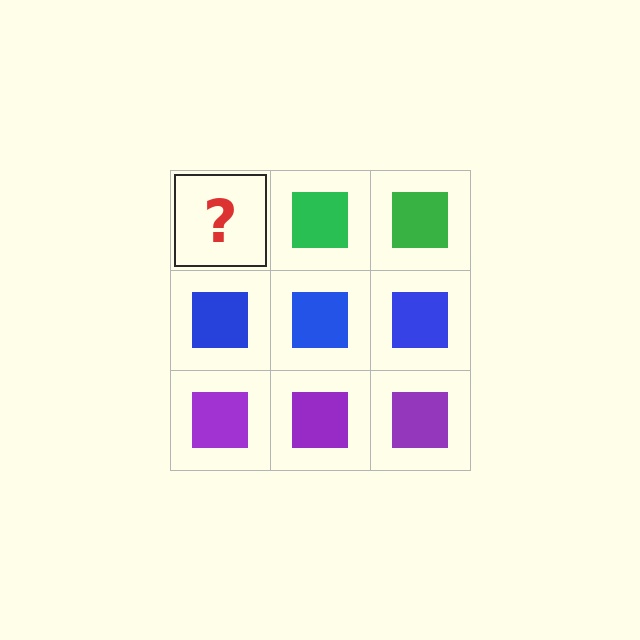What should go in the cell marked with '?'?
The missing cell should contain a green square.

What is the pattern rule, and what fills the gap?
The rule is that each row has a consistent color. The gap should be filled with a green square.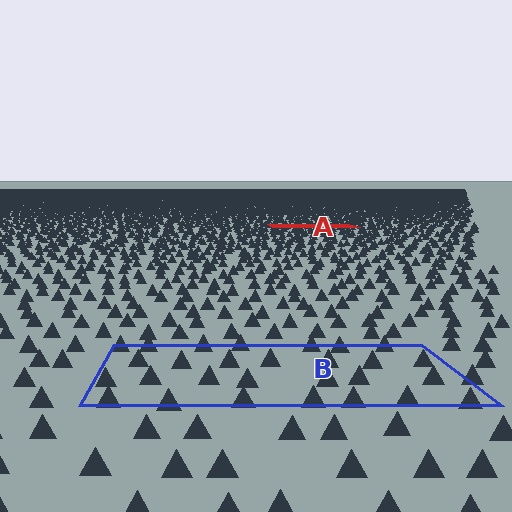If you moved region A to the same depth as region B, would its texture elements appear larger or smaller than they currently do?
They would appear larger. At a closer depth, the same texture elements are projected at a bigger on-screen size.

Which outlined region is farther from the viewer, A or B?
Region A is farther from the viewer — the texture elements inside it appear smaller and more densely packed.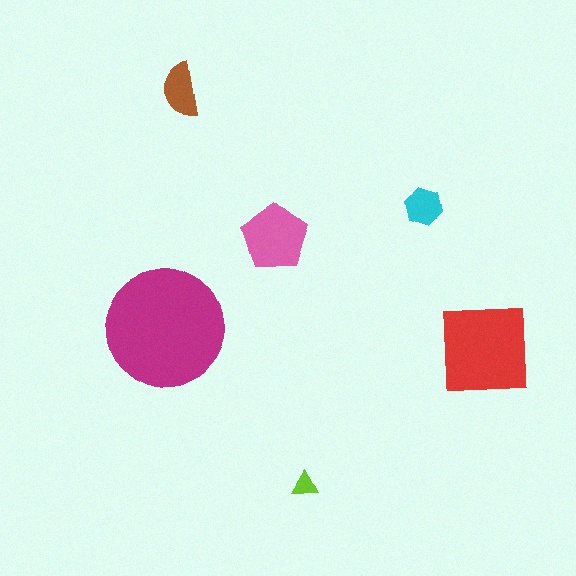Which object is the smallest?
The lime triangle.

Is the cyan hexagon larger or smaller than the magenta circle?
Smaller.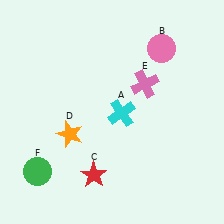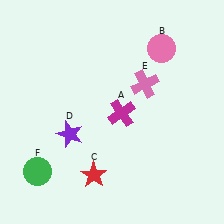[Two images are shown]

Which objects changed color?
A changed from cyan to magenta. D changed from orange to purple.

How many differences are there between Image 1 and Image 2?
There are 2 differences between the two images.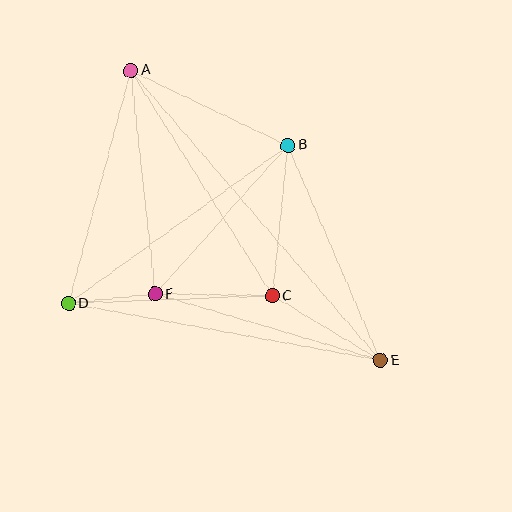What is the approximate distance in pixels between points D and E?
The distance between D and E is approximately 317 pixels.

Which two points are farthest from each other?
Points A and E are farthest from each other.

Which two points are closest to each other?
Points D and F are closest to each other.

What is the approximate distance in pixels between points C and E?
The distance between C and E is approximately 126 pixels.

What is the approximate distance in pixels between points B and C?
The distance between B and C is approximately 151 pixels.